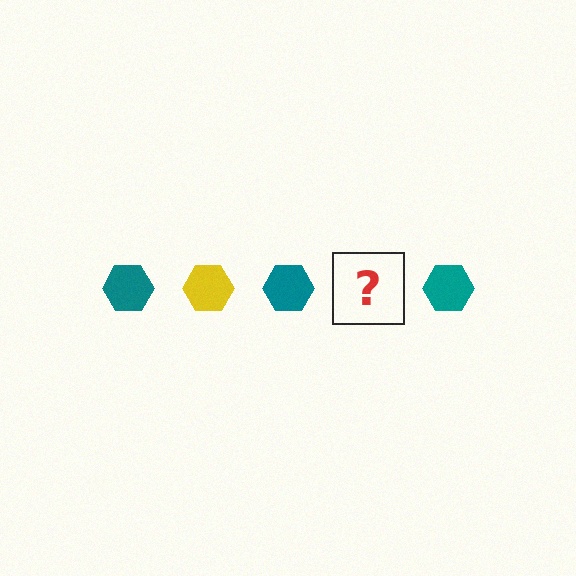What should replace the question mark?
The question mark should be replaced with a yellow hexagon.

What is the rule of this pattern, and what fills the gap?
The rule is that the pattern cycles through teal, yellow hexagons. The gap should be filled with a yellow hexagon.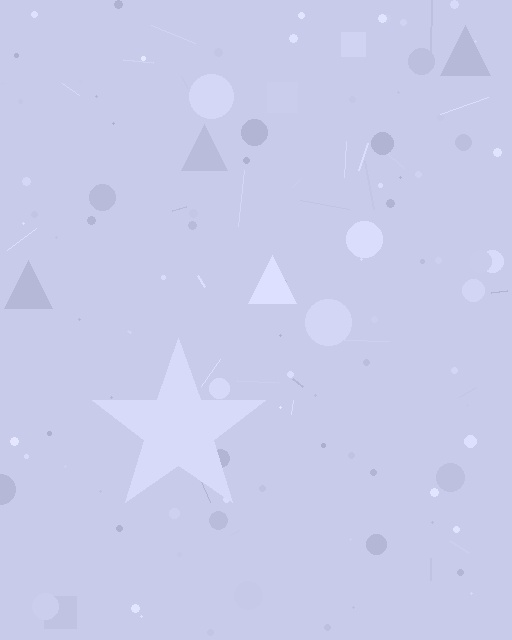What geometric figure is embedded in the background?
A star is embedded in the background.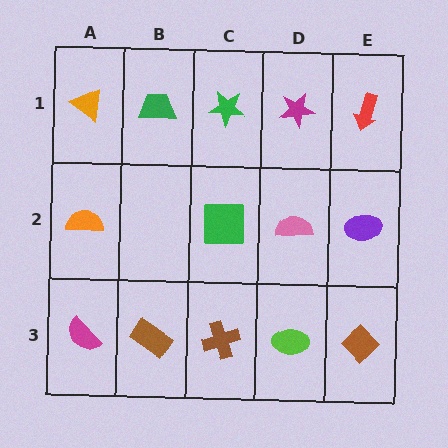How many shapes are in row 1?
5 shapes.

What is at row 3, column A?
A magenta semicircle.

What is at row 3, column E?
A brown diamond.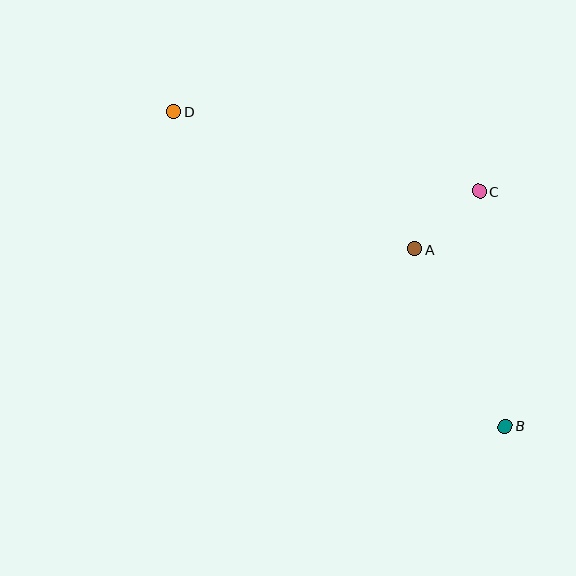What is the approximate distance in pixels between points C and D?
The distance between C and D is approximately 315 pixels.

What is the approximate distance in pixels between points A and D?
The distance between A and D is approximately 277 pixels.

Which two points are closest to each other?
Points A and C are closest to each other.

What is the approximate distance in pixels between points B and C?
The distance between B and C is approximately 236 pixels.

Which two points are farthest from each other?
Points B and D are farthest from each other.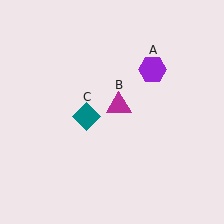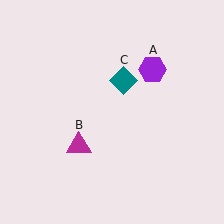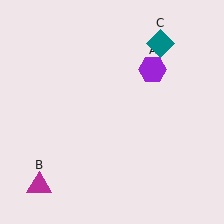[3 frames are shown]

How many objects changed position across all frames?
2 objects changed position: magenta triangle (object B), teal diamond (object C).